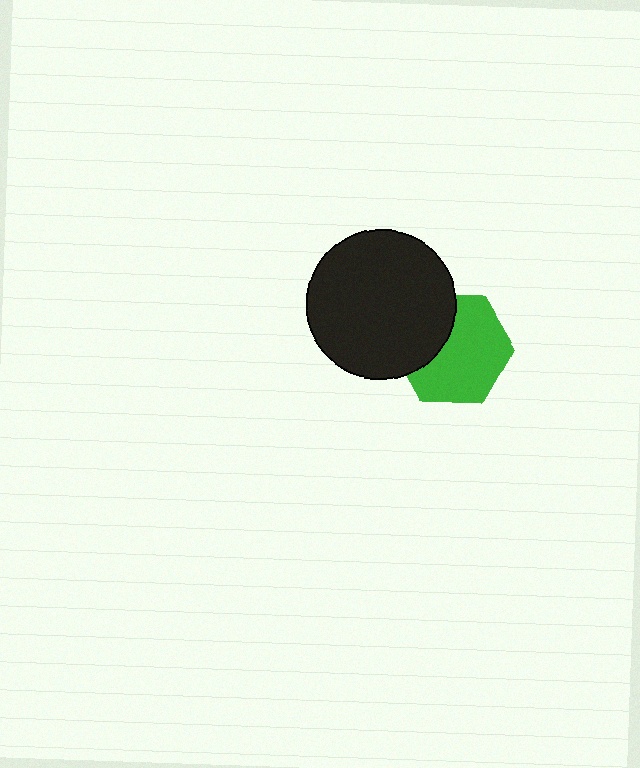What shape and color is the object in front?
The object in front is a black circle.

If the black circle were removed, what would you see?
You would see the complete green hexagon.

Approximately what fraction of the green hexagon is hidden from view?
Roughly 33% of the green hexagon is hidden behind the black circle.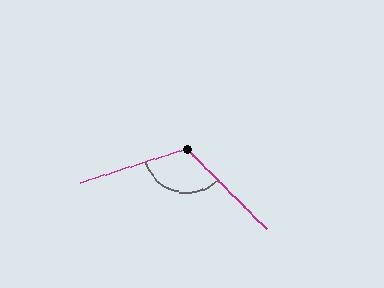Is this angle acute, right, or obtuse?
It is obtuse.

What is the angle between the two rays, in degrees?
Approximately 117 degrees.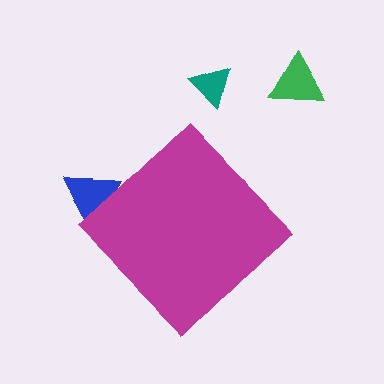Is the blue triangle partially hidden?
Yes, the blue triangle is partially hidden behind the magenta diamond.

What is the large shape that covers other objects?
A magenta diamond.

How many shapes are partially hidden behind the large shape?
1 shape is partially hidden.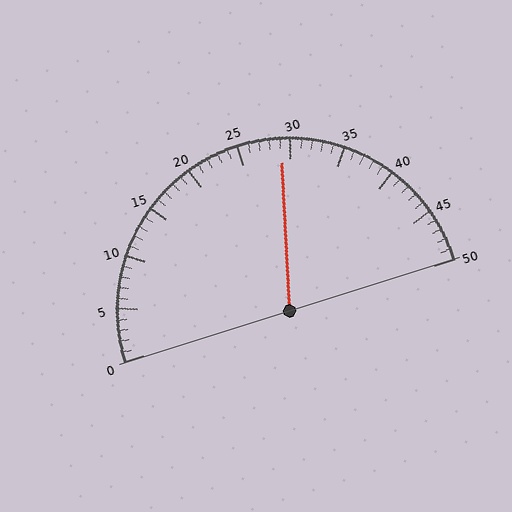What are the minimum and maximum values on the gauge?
The gauge ranges from 0 to 50.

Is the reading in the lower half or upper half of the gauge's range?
The reading is in the upper half of the range (0 to 50).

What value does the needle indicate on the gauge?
The needle indicates approximately 29.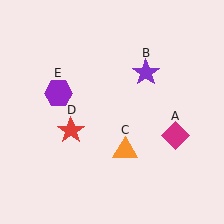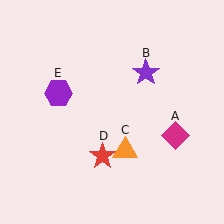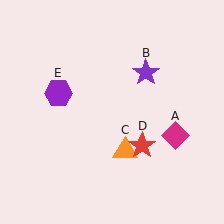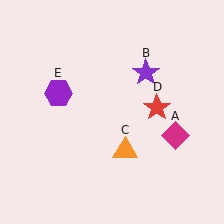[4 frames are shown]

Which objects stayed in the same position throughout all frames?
Magenta diamond (object A) and purple star (object B) and orange triangle (object C) and purple hexagon (object E) remained stationary.